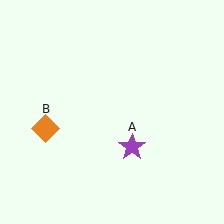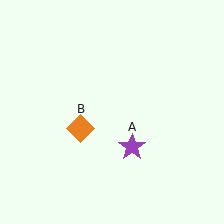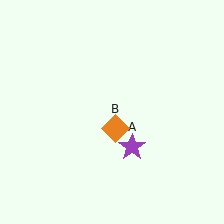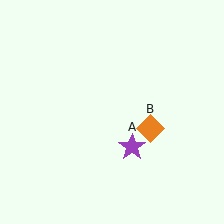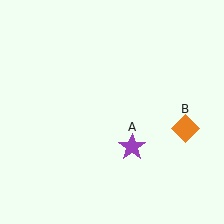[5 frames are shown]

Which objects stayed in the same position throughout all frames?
Purple star (object A) remained stationary.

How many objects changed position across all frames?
1 object changed position: orange diamond (object B).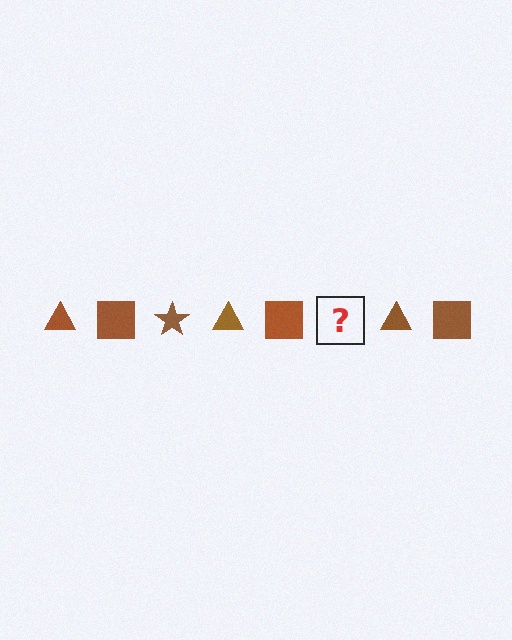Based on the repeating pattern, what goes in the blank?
The blank should be a brown star.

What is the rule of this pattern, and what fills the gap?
The rule is that the pattern cycles through triangle, square, star shapes in brown. The gap should be filled with a brown star.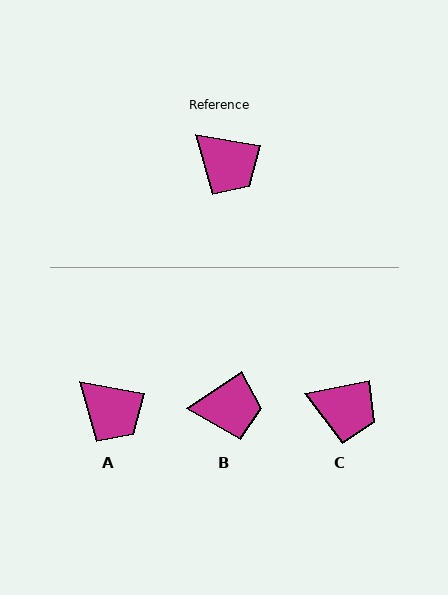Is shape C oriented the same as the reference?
No, it is off by about 22 degrees.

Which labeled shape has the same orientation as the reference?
A.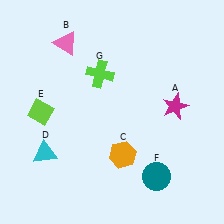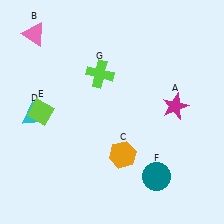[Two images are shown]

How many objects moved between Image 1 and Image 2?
2 objects moved between the two images.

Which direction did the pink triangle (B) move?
The pink triangle (B) moved left.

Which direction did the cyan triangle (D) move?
The cyan triangle (D) moved up.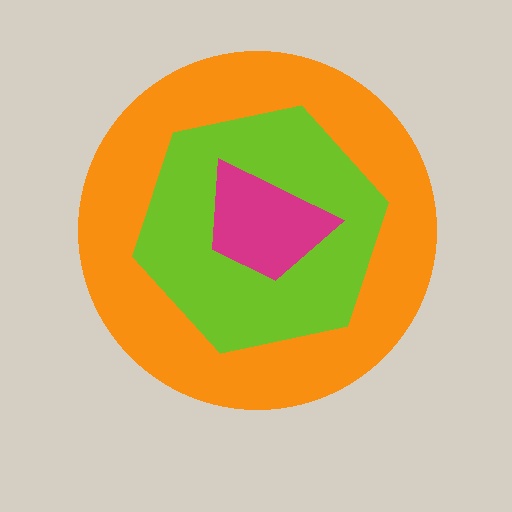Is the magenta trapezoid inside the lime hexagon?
Yes.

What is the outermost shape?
The orange circle.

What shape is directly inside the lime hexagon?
The magenta trapezoid.